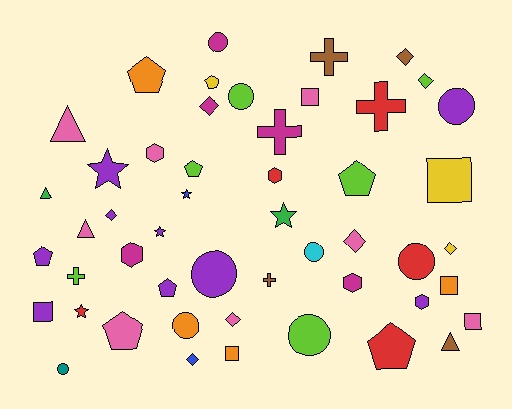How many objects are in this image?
There are 50 objects.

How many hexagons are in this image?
There are 5 hexagons.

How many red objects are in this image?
There are 5 red objects.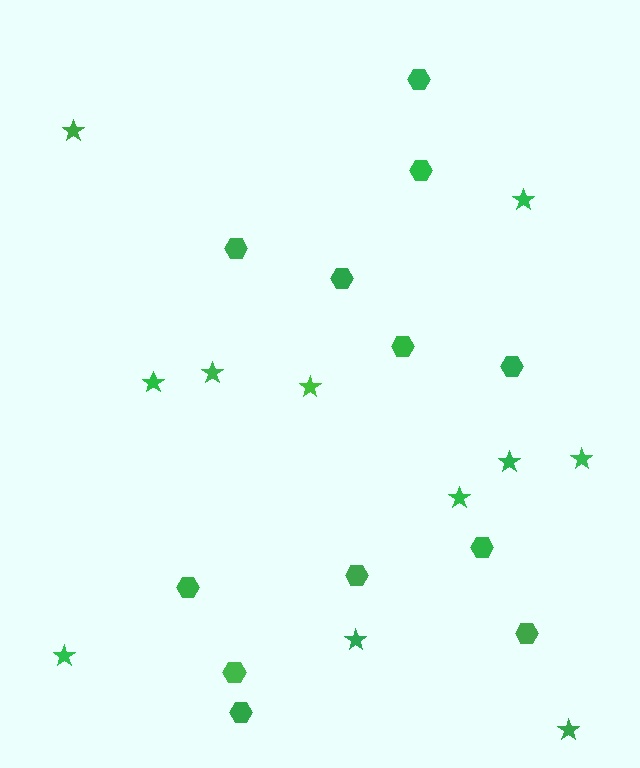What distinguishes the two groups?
There are 2 groups: one group of stars (11) and one group of hexagons (12).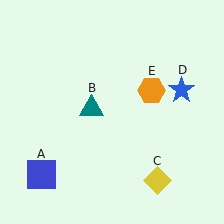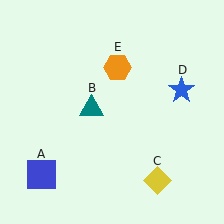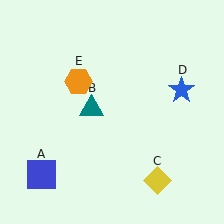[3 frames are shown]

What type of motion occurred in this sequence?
The orange hexagon (object E) rotated counterclockwise around the center of the scene.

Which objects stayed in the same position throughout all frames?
Blue square (object A) and teal triangle (object B) and yellow diamond (object C) and blue star (object D) remained stationary.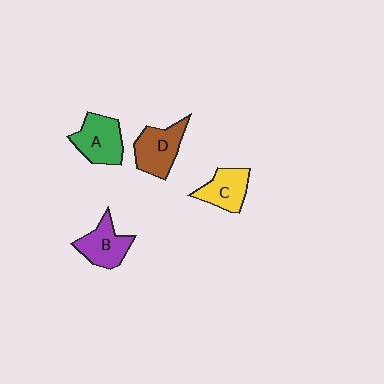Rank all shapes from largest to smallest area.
From largest to smallest: D (brown), A (green), B (purple), C (yellow).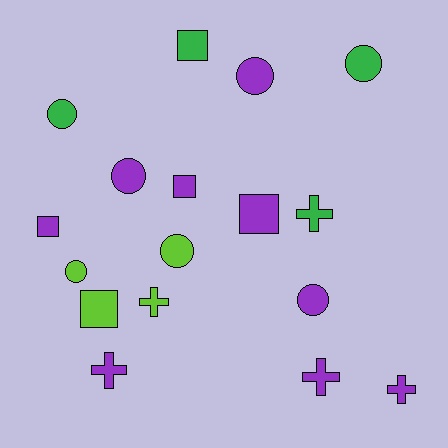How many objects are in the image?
There are 17 objects.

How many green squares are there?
There is 1 green square.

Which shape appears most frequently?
Circle, with 7 objects.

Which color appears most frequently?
Purple, with 9 objects.